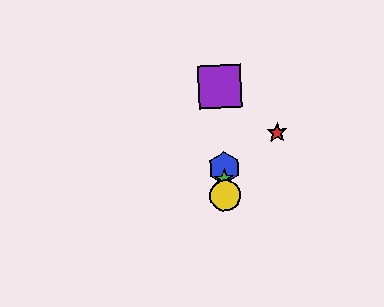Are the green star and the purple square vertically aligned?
Yes, both are at x≈225.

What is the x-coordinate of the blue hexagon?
The blue hexagon is at x≈224.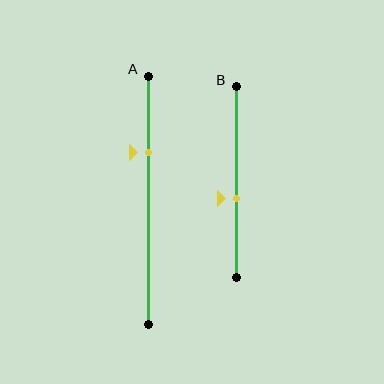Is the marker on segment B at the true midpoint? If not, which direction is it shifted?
No, the marker on segment B is shifted downward by about 9% of the segment length.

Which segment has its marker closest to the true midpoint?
Segment B has its marker closest to the true midpoint.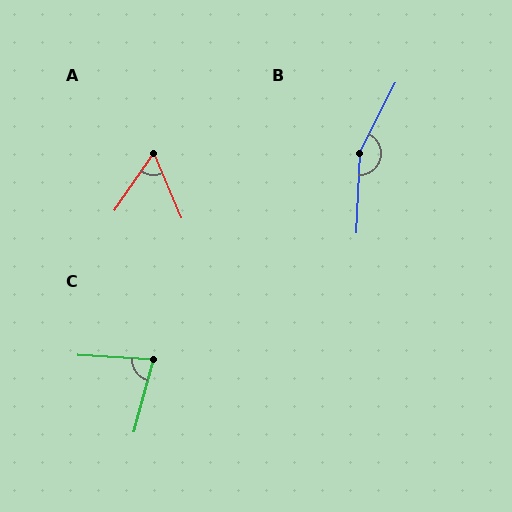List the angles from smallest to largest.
A (58°), C (78°), B (156°).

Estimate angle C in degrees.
Approximately 78 degrees.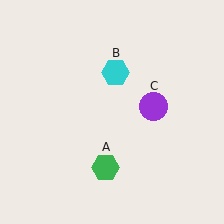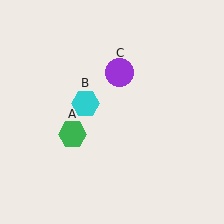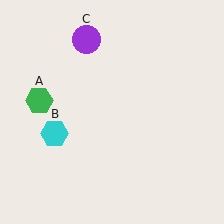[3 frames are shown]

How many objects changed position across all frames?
3 objects changed position: green hexagon (object A), cyan hexagon (object B), purple circle (object C).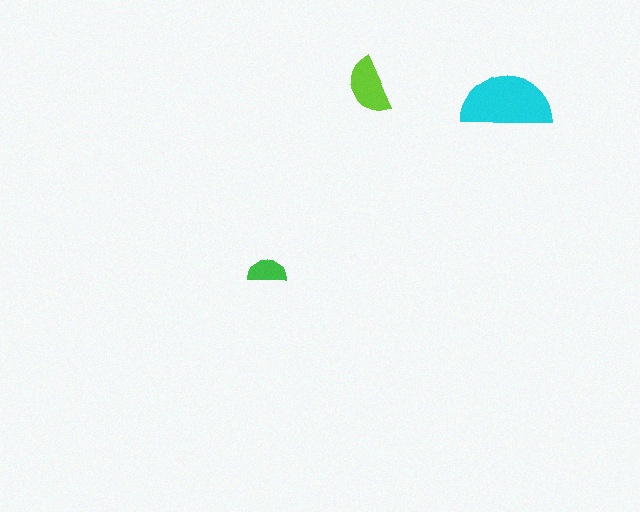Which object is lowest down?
The green semicircle is bottommost.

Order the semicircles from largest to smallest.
the cyan one, the lime one, the green one.